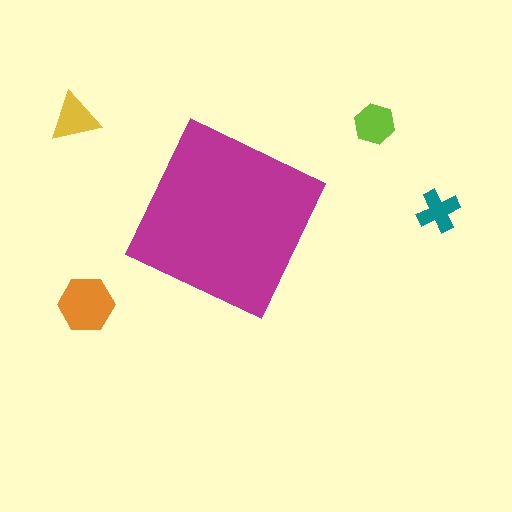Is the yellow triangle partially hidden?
No, the yellow triangle is fully visible.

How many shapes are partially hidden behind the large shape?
0 shapes are partially hidden.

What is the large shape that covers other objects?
A magenta diamond.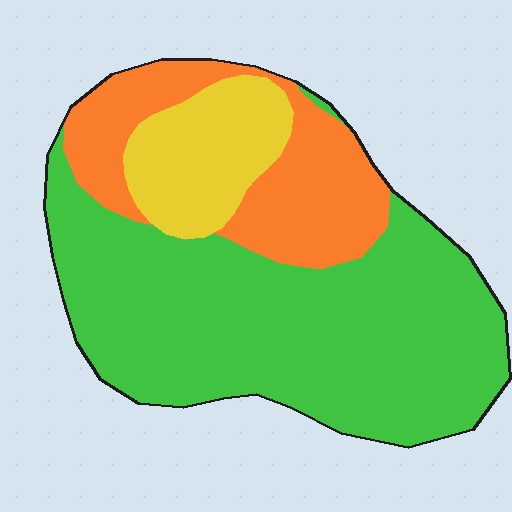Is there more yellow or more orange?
Orange.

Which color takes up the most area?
Green, at roughly 60%.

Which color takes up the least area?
Yellow, at roughly 15%.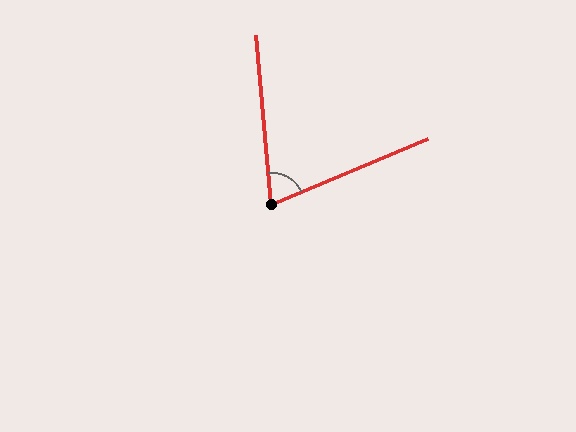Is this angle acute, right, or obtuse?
It is acute.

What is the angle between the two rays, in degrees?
Approximately 72 degrees.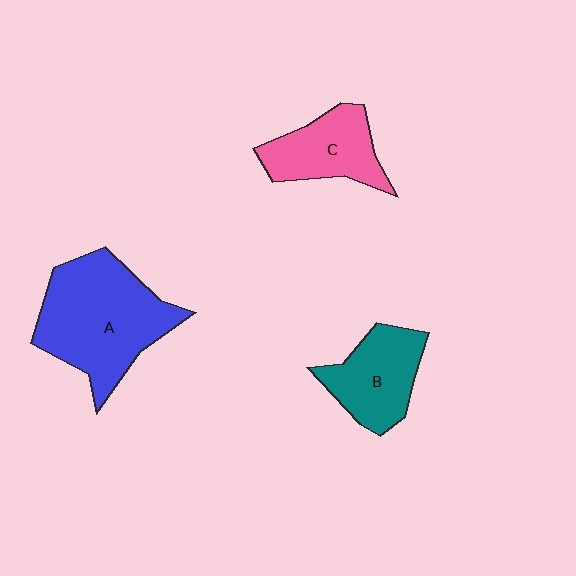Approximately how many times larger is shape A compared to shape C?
Approximately 1.8 times.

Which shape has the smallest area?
Shape C (pink).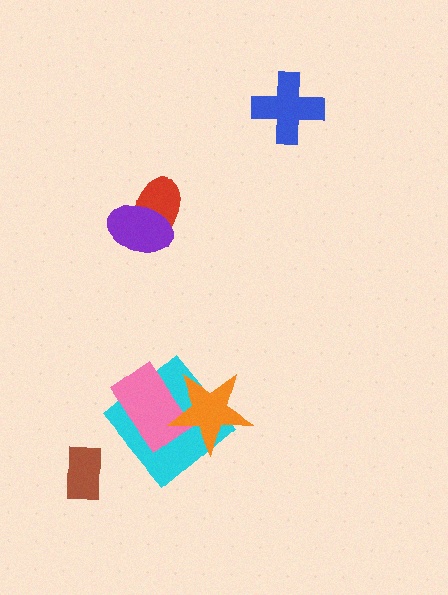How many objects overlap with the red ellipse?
1 object overlaps with the red ellipse.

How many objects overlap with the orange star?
2 objects overlap with the orange star.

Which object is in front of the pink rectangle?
The orange star is in front of the pink rectangle.